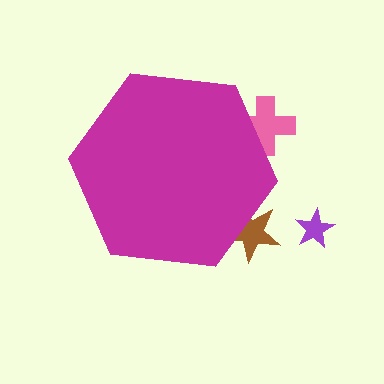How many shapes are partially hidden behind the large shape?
2 shapes are partially hidden.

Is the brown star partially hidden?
Yes, the brown star is partially hidden behind the magenta hexagon.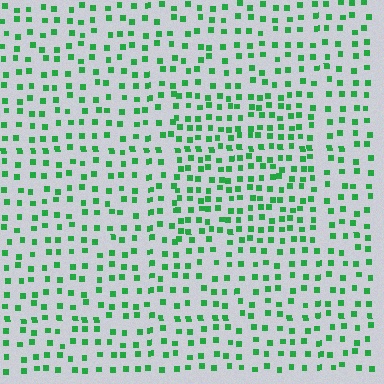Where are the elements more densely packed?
The elements are more densely packed inside the rectangle boundary.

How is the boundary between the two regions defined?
The boundary is defined by a change in element density (approximately 1.6x ratio). All elements are the same color, size, and shape.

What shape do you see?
I see a rectangle.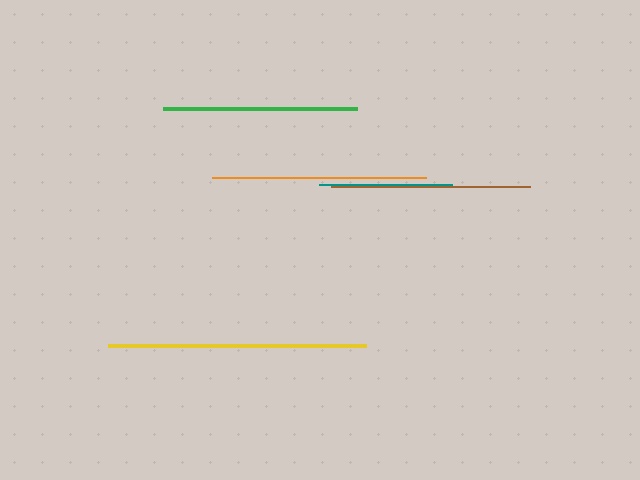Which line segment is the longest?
The yellow line is the longest at approximately 259 pixels.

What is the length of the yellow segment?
The yellow segment is approximately 259 pixels long.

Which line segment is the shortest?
The teal line is the shortest at approximately 134 pixels.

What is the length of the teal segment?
The teal segment is approximately 134 pixels long.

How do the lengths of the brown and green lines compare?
The brown and green lines are approximately the same length.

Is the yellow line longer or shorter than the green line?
The yellow line is longer than the green line.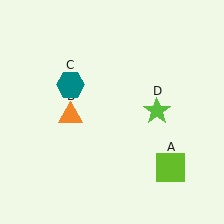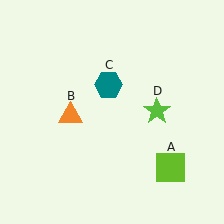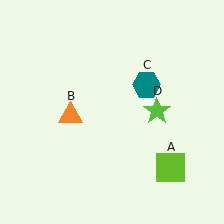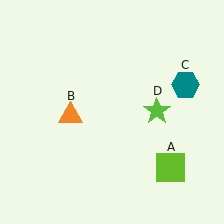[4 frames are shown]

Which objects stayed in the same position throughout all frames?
Lime square (object A) and orange triangle (object B) and lime star (object D) remained stationary.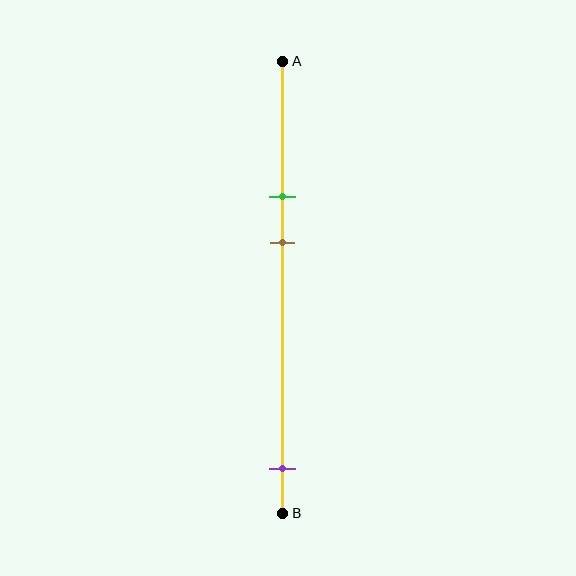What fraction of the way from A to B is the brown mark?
The brown mark is approximately 40% (0.4) of the way from A to B.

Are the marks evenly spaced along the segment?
No, the marks are not evenly spaced.